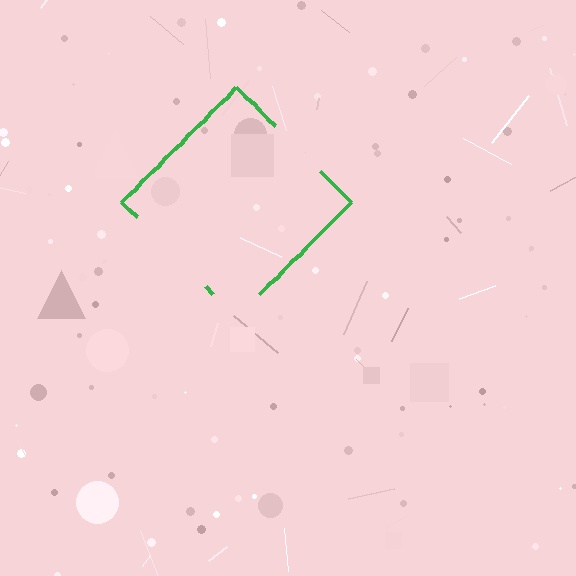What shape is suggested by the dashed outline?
The dashed outline suggests a diamond.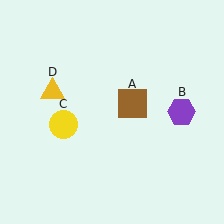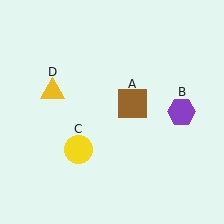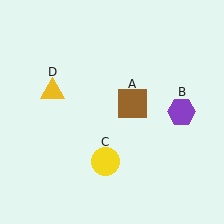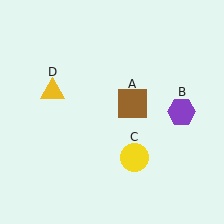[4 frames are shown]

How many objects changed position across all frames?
1 object changed position: yellow circle (object C).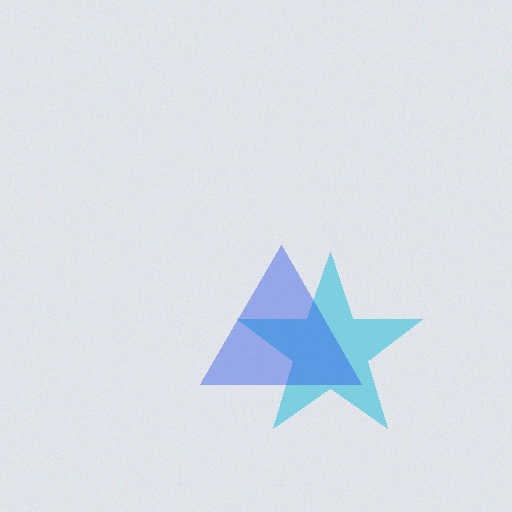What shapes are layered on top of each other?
The layered shapes are: a cyan star, a blue triangle.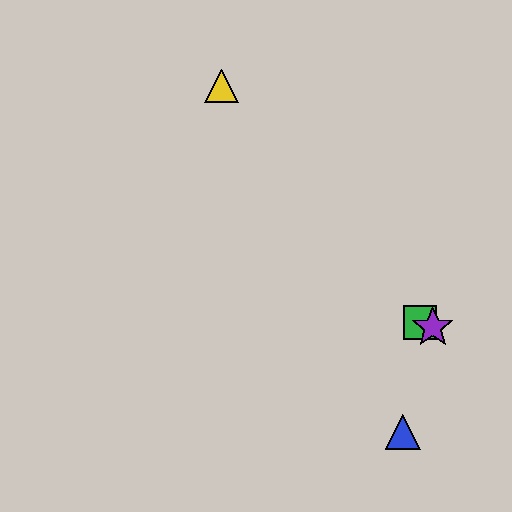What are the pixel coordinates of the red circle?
The red circle is at (425, 324).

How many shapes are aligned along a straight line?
3 shapes (the red circle, the green square, the purple star) are aligned along a straight line.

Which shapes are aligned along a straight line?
The red circle, the green square, the purple star are aligned along a straight line.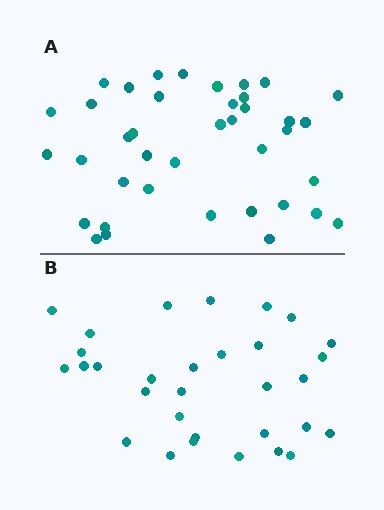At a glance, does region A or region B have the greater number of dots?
Region A (the top region) has more dots.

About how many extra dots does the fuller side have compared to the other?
Region A has roughly 8 or so more dots than region B.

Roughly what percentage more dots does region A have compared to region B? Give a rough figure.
About 25% more.